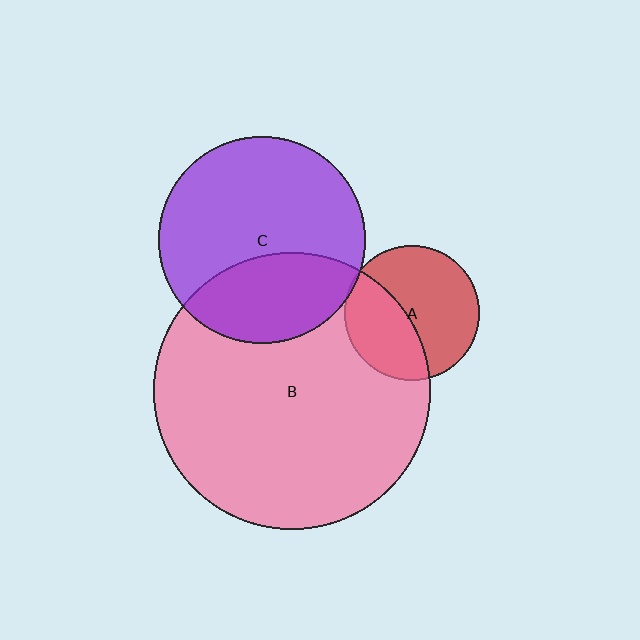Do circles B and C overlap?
Yes.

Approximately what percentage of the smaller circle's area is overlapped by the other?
Approximately 35%.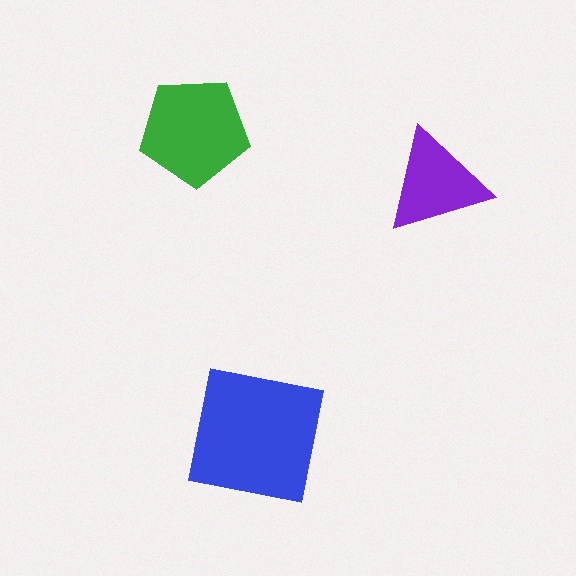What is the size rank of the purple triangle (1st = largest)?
3rd.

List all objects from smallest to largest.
The purple triangle, the green pentagon, the blue square.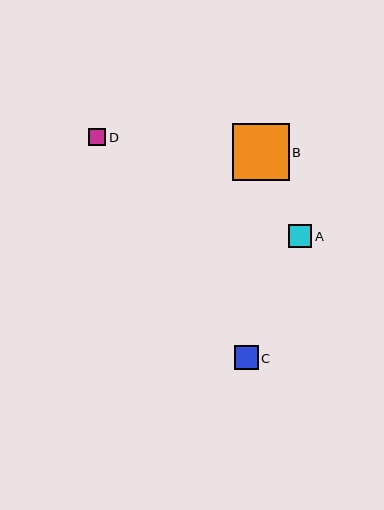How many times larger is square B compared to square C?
Square B is approximately 2.4 times the size of square C.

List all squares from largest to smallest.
From largest to smallest: B, C, A, D.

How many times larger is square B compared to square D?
Square B is approximately 3.3 times the size of square D.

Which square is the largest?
Square B is the largest with a size of approximately 57 pixels.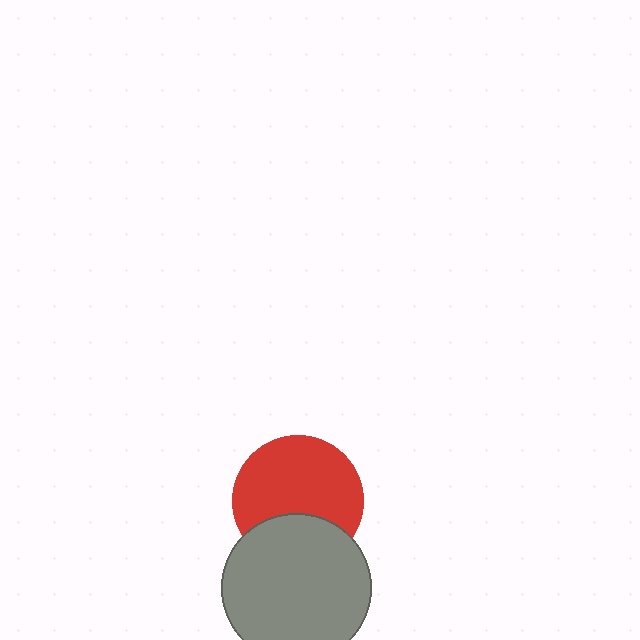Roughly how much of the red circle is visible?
Most of it is visible (roughly 69%).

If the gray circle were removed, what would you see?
You would see the complete red circle.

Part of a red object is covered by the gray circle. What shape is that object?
It is a circle.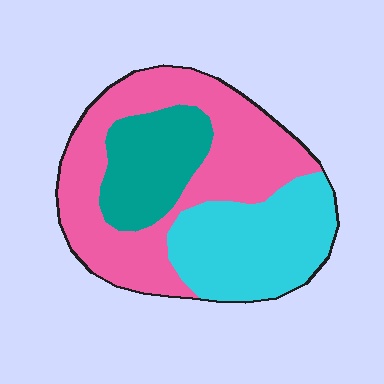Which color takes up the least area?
Teal, at roughly 20%.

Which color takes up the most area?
Pink, at roughly 50%.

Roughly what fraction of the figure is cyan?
Cyan covers 31% of the figure.